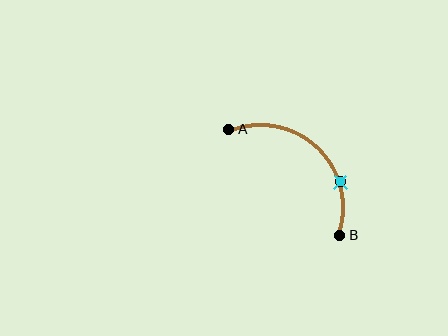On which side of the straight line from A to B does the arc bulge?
The arc bulges above and to the right of the straight line connecting A and B.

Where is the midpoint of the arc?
The arc midpoint is the point on the curve farthest from the straight line joining A and B. It sits above and to the right of that line.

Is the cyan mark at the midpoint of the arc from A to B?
No. The cyan mark lies on the arc but is closer to endpoint B. The arc midpoint would be at the point on the curve equidistant along the arc from both A and B.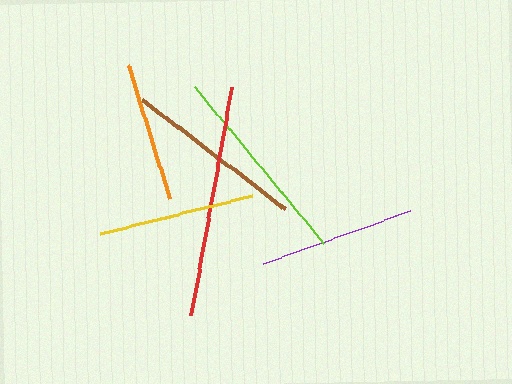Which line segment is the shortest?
The orange line is the shortest at approximately 140 pixels.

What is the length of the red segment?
The red segment is approximately 231 pixels long.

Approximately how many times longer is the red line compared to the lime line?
The red line is approximately 1.1 times the length of the lime line.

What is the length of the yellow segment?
The yellow segment is approximately 157 pixels long.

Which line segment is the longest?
The red line is the longest at approximately 231 pixels.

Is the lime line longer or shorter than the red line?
The red line is longer than the lime line.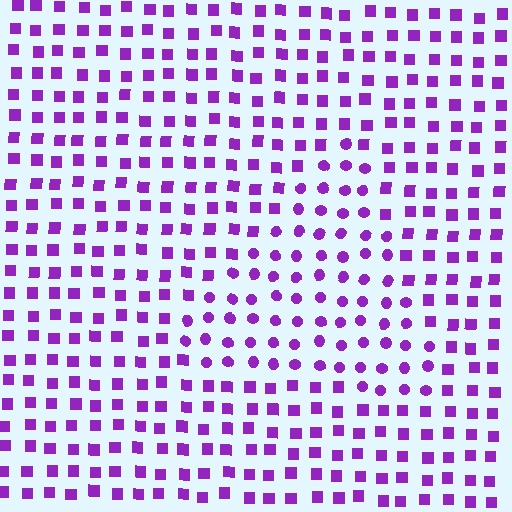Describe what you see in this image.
The image is filled with small purple elements arranged in a uniform grid. A triangle-shaped region contains circles, while the surrounding area contains squares. The boundary is defined purely by the change in element shape.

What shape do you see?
I see a triangle.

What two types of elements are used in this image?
The image uses circles inside the triangle region and squares outside it.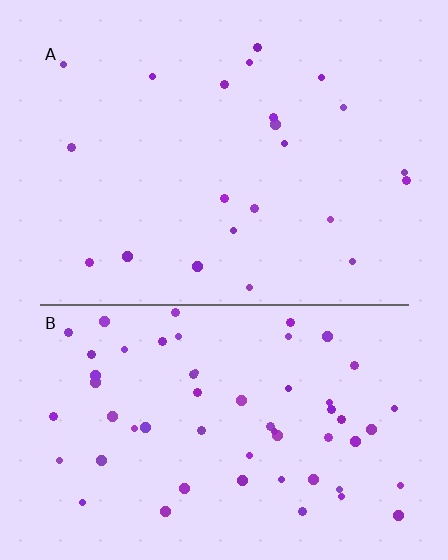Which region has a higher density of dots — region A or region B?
B (the bottom).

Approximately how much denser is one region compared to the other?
Approximately 2.6× — region B over region A.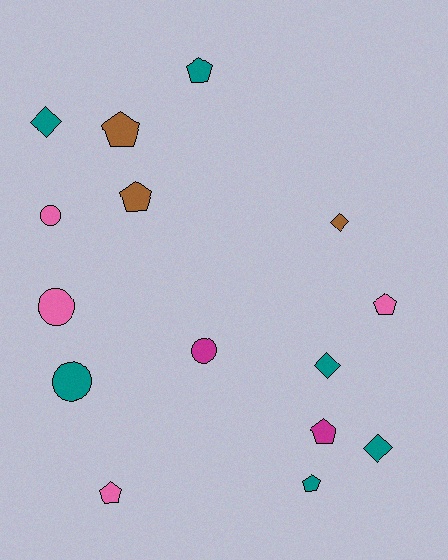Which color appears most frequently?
Teal, with 6 objects.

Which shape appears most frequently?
Pentagon, with 7 objects.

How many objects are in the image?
There are 15 objects.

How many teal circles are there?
There is 1 teal circle.